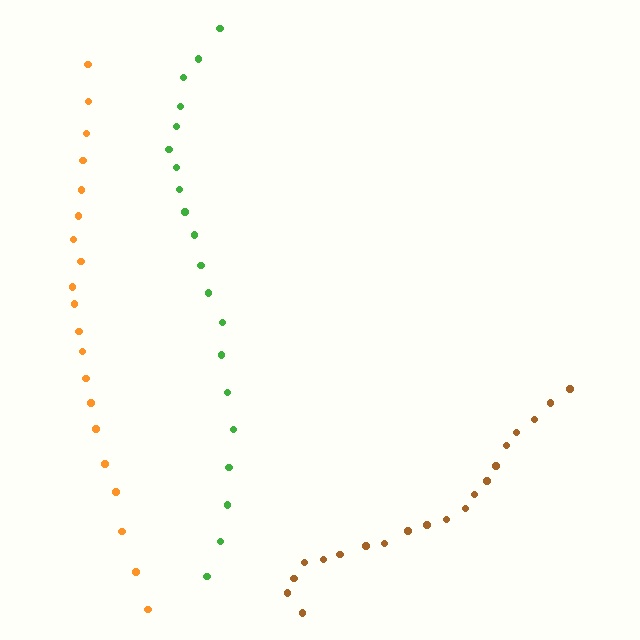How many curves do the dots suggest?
There are 3 distinct paths.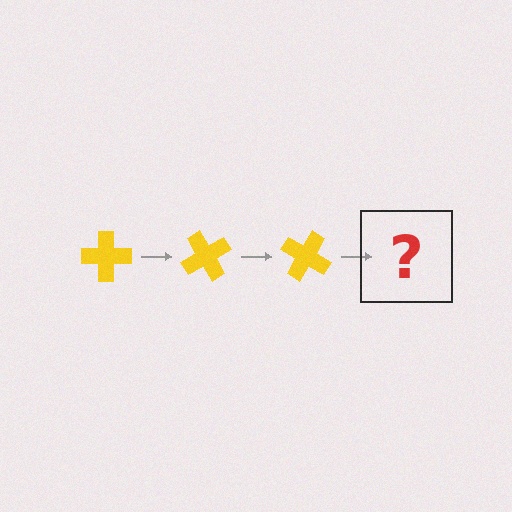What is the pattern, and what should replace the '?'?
The pattern is that the cross rotates 60 degrees each step. The '?' should be a yellow cross rotated 180 degrees.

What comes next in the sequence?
The next element should be a yellow cross rotated 180 degrees.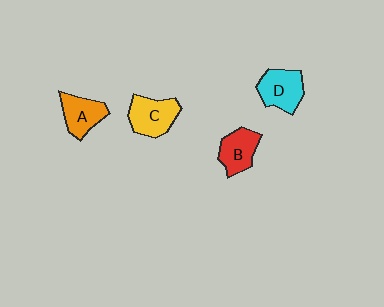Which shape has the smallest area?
Shape A (orange).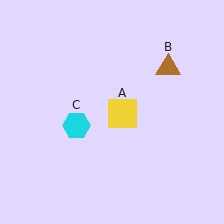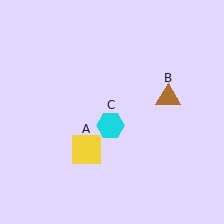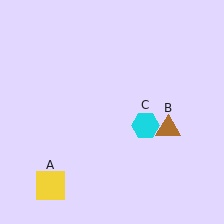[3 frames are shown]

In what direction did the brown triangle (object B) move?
The brown triangle (object B) moved down.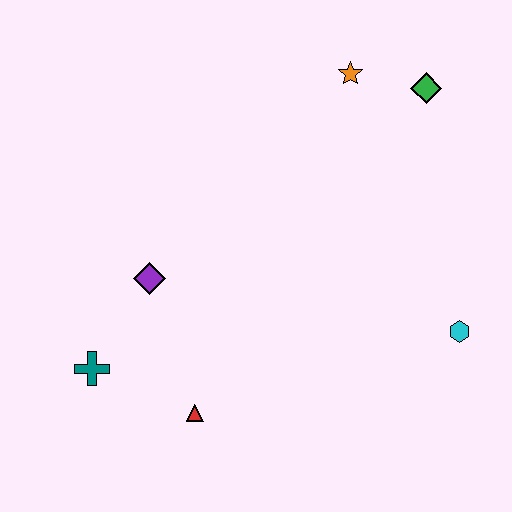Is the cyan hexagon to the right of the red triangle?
Yes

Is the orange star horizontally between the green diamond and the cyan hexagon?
No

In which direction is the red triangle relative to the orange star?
The red triangle is below the orange star.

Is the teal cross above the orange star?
No